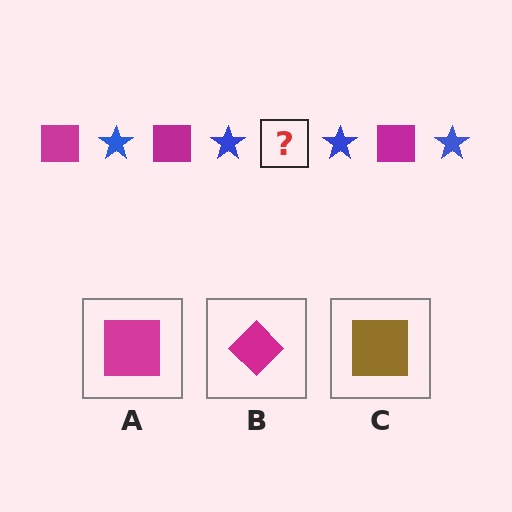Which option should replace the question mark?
Option A.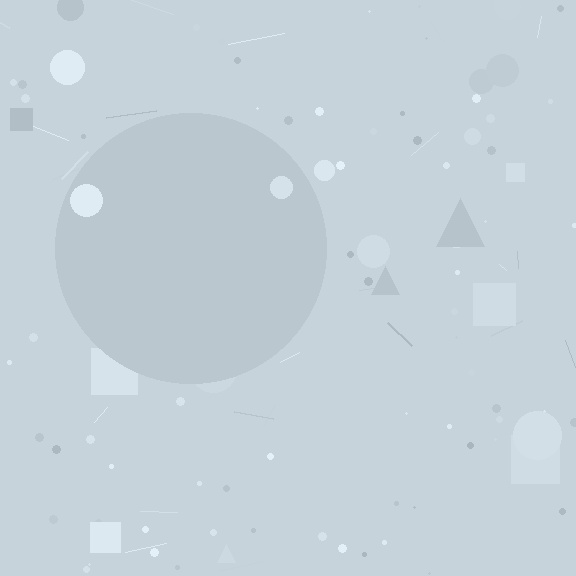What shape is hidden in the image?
A circle is hidden in the image.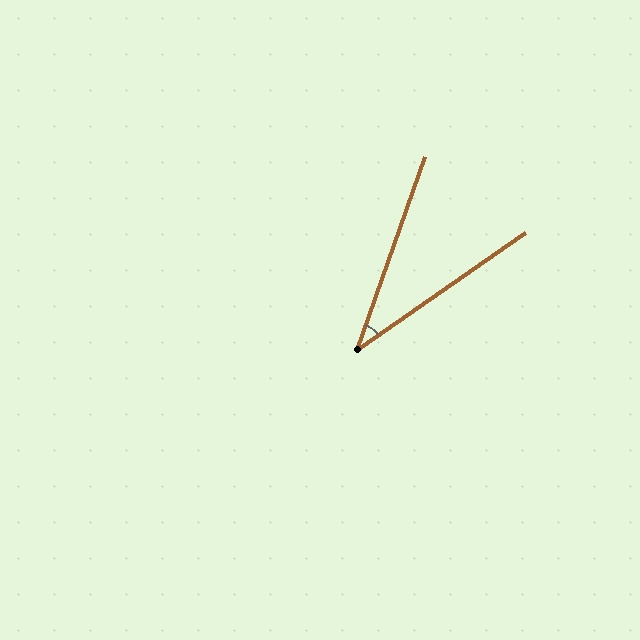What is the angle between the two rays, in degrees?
Approximately 36 degrees.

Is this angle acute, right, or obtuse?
It is acute.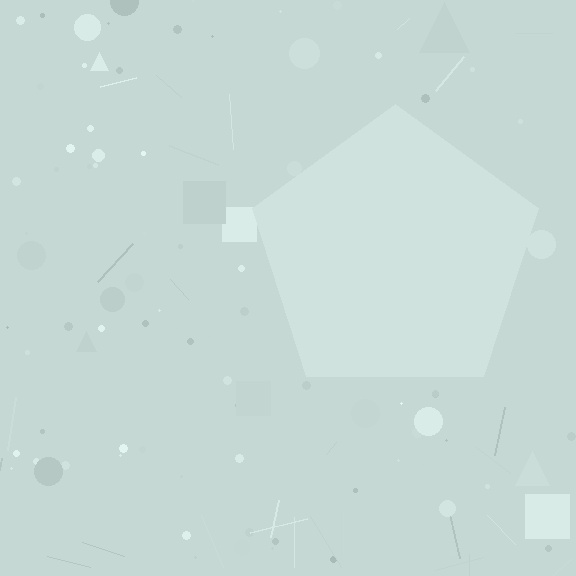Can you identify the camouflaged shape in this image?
The camouflaged shape is a pentagon.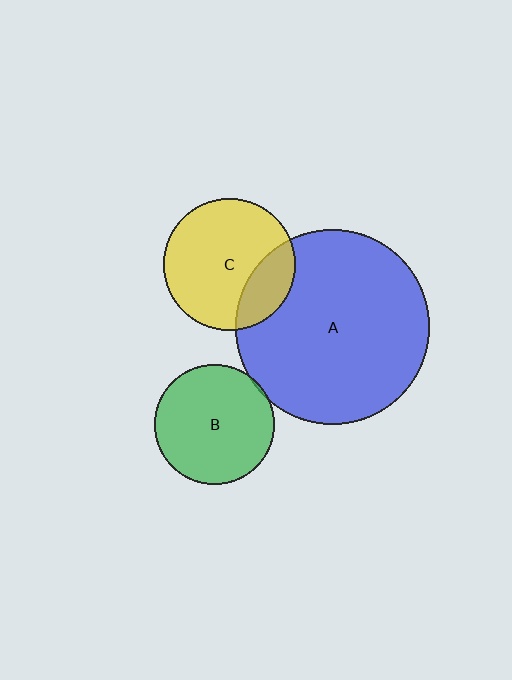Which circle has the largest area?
Circle A (blue).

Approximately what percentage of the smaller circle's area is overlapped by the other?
Approximately 25%.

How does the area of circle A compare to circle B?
Approximately 2.6 times.